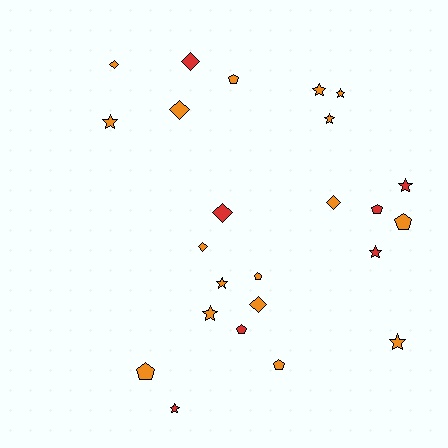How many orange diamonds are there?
There are 5 orange diamonds.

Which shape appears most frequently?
Star, with 10 objects.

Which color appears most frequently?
Orange, with 17 objects.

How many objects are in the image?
There are 24 objects.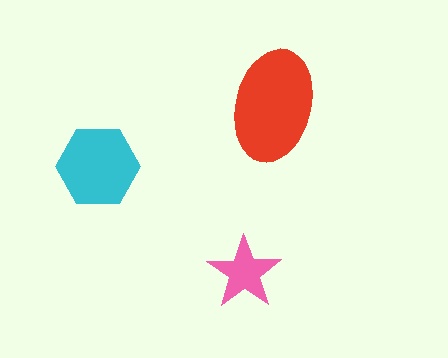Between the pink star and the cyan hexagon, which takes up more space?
The cyan hexagon.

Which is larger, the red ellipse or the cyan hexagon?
The red ellipse.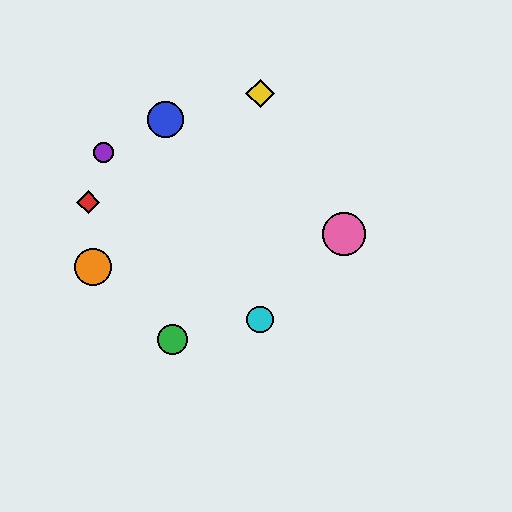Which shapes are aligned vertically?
The yellow diamond, the cyan circle are aligned vertically.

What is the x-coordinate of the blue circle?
The blue circle is at x≈166.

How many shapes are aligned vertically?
2 shapes (the yellow diamond, the cyan circle) are aligned vertically.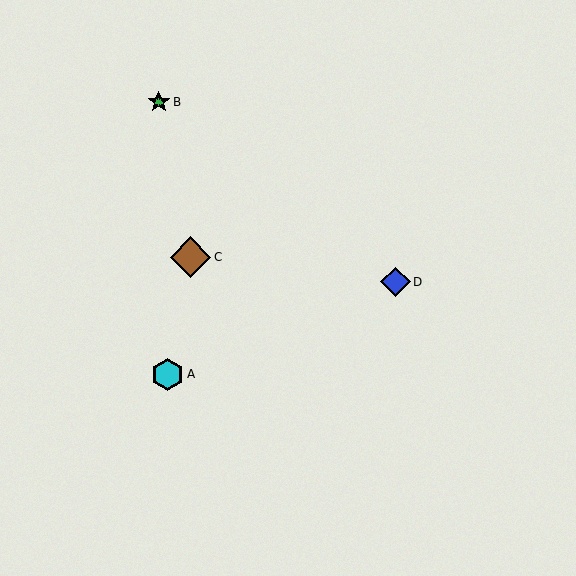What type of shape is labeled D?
Shape D is a blue diamond.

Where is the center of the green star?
The center of the green star is at (159, 102).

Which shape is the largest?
The brown diamond (labeled C) is the largest.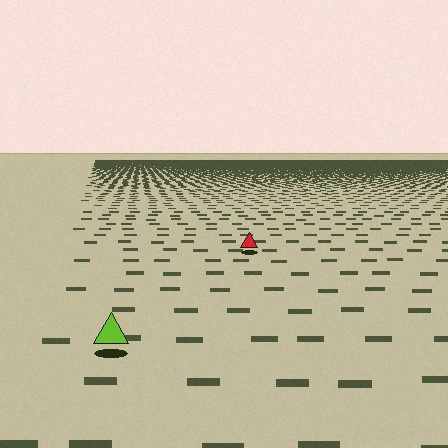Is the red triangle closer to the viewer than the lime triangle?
No. The lime triangle is closer — you can tell from the texture gradient: the ground texture is coarser near it.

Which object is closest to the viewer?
The lime triangle is closest. The texture marks near it are larger and more spread out.